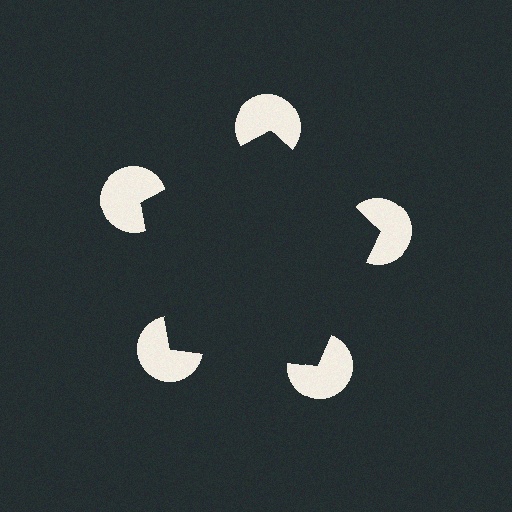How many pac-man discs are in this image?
There are 5 — one at each vertex of the illusory pentagon.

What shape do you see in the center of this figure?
An illusory pentagon — its edges are inferred from the aligned wedge cuts in the pac-man discs, not physically drawn.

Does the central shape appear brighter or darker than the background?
It typically appears slightly darker than the background, even though no actual brightness change is drawn.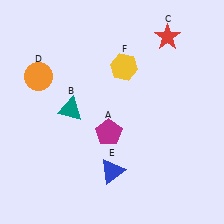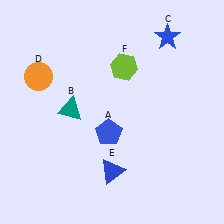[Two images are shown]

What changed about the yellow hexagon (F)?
In Image 1, F is yellow. In Image 2, it changed to lime.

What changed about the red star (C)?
In Image 1, C is red. In Image 2, it changed to blue.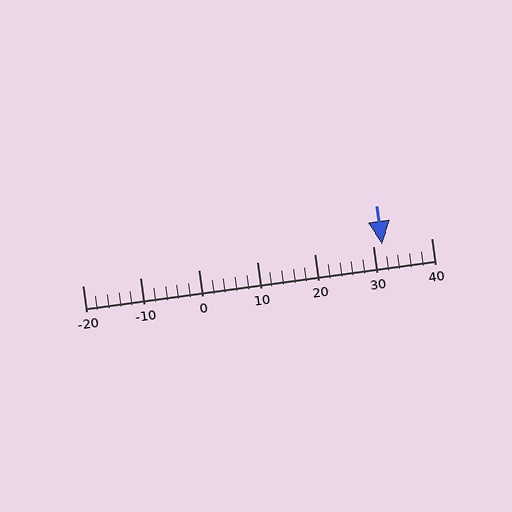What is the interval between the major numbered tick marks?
The major tick marks are spaced 10 units apart.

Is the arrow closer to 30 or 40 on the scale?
The arrow is closer to 30.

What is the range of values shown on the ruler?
The ruler shows values from -20 to 40.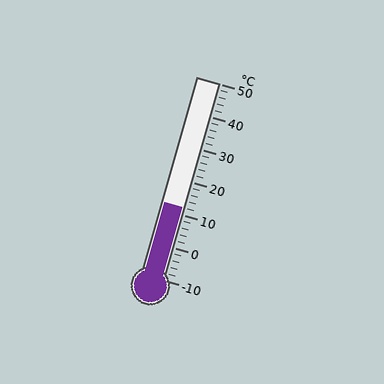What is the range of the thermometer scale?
The thermometer scale ranges from -10°C to 50°C.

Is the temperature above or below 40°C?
The temperature is below 40°C.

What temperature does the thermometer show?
The thermometer shows approximately 12°C.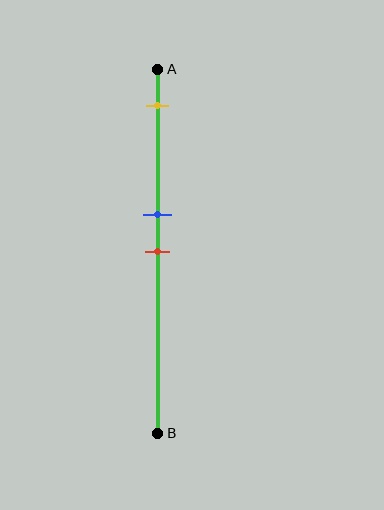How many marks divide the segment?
There are 3 marks dividing the segment.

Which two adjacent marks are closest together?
The blue and red marks are the closest adjacent pair.